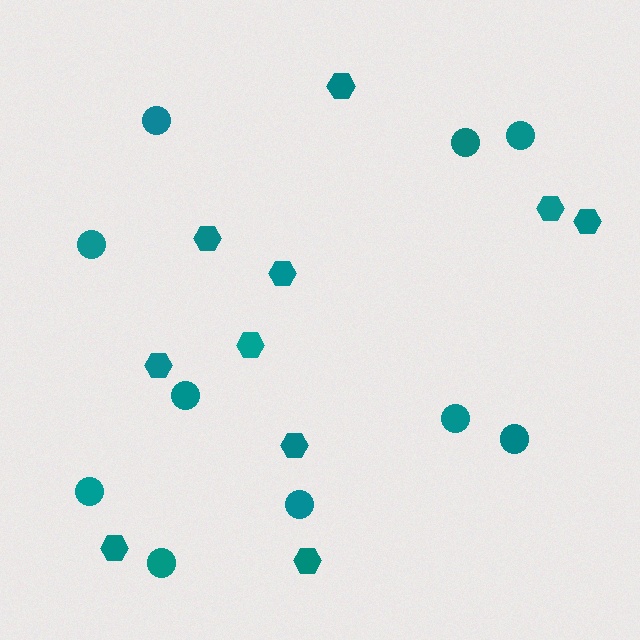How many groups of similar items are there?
There are 2 groups: one group of hexagons (10) and one group of circles (10).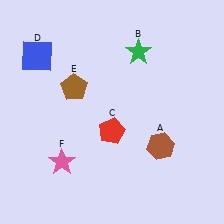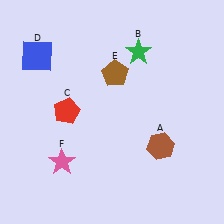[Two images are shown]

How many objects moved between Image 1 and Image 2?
2 objects moved between the two images.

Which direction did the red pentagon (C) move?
The red pentagon (C) moved left.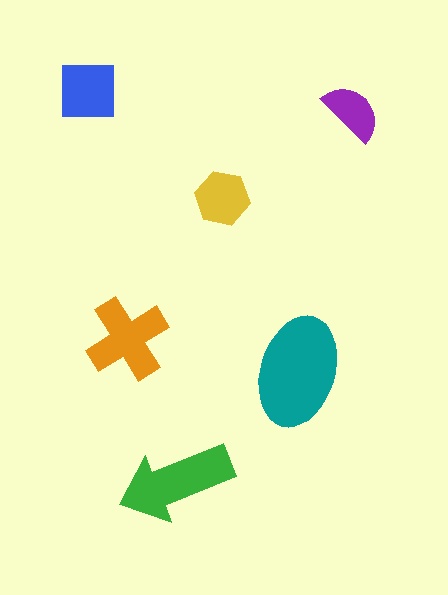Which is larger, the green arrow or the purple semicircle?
The green arrow.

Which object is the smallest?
The purple semicircle.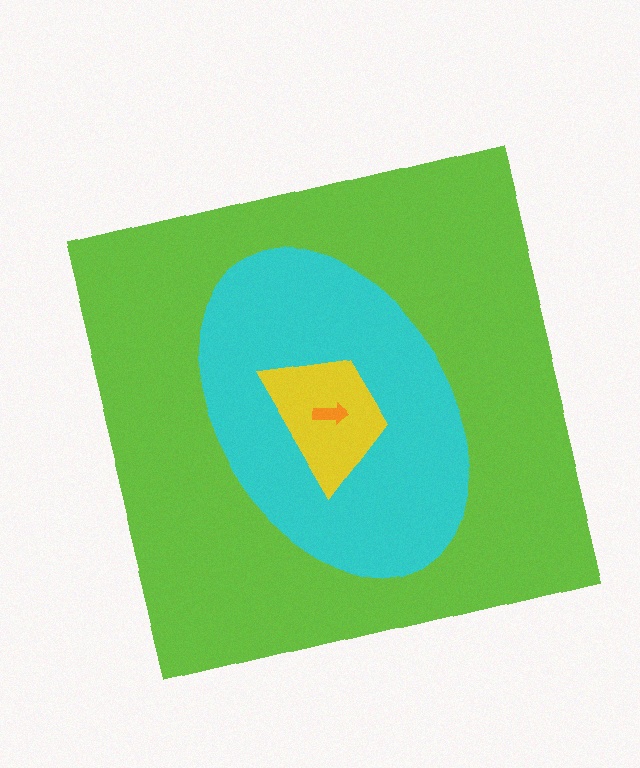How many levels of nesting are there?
4.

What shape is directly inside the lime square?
The cyan ellipse.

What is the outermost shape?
The lime square.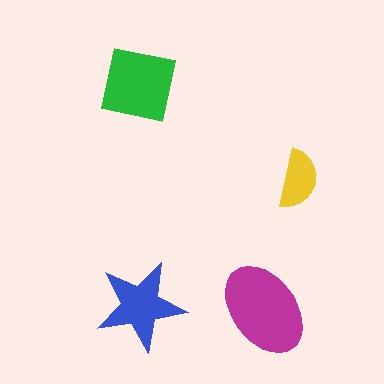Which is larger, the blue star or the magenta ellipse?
The magenta ellipse.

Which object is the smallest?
The yellow semicircle.